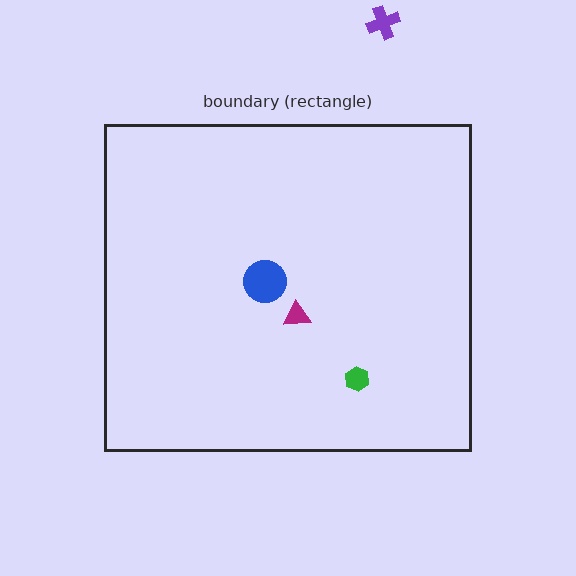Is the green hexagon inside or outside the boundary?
Inside.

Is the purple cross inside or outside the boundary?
Outside.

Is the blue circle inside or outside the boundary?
Inside.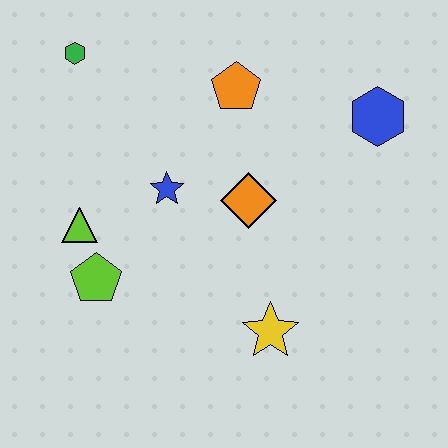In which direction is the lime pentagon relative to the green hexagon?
The lime pentagon is below the green hexagon.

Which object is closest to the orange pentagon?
The orange diamond is closest to the orange pentagon.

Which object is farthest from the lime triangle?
The blue hexagon is farthest from the lime triangle.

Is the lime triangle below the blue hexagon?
Yes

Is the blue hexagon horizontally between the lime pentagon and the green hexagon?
No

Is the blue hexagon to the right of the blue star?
Yes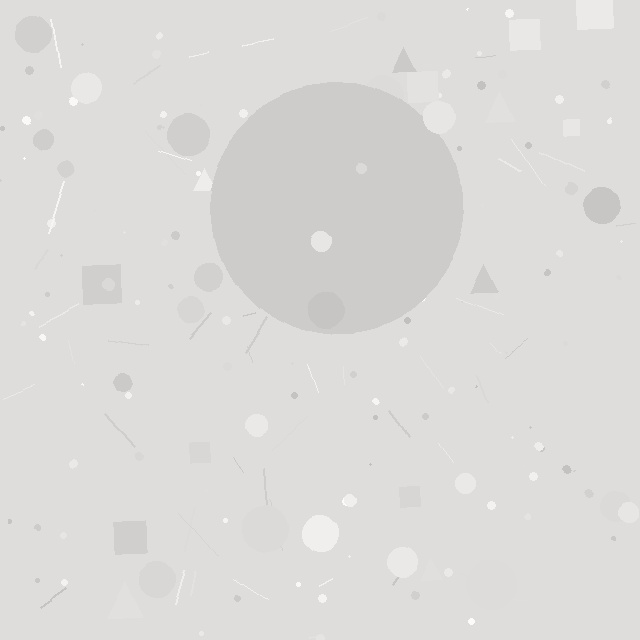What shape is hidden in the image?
A circle is hidden in the image.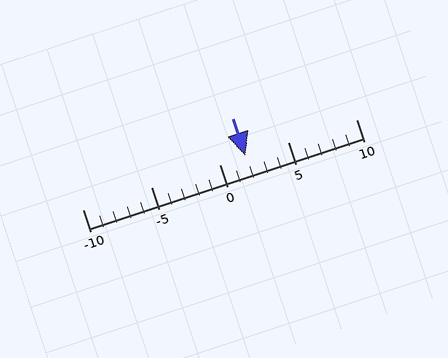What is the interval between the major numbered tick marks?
The major tick marks are spaced 5 units apart.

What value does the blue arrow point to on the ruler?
The blue arrow points to approximately 2.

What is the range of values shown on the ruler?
The ruler shows values from -10 to 10.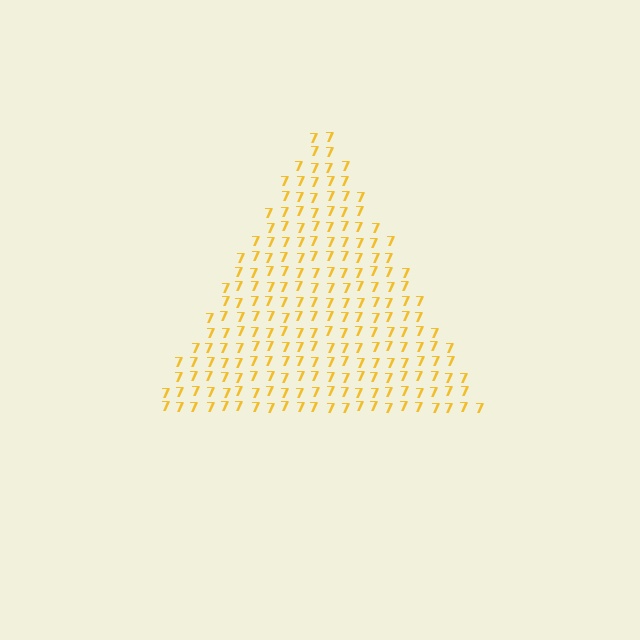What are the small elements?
The small elements are digit 7's.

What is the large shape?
The large shape is a triangle.